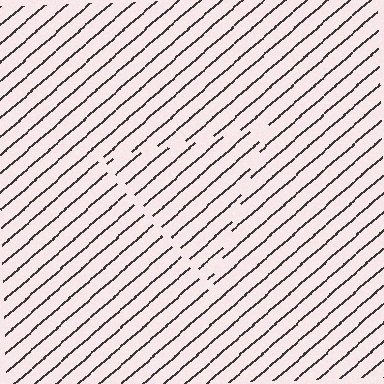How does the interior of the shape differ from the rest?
The interior of the shape contains the same grating, shifted by half a period — the contour is defined by the phase discontinuity where line-ends from the inner and outer gratings abut.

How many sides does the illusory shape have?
3 sides — the line-ends trace a triangle.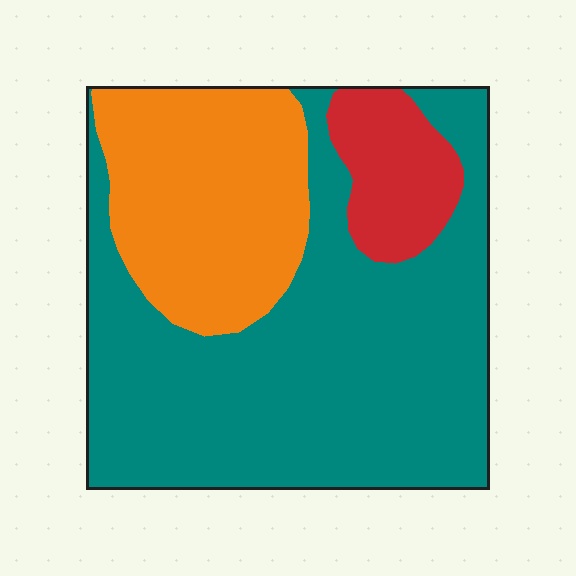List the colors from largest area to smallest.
From largest to smallest: teal, orange, red.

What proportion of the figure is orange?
Orange takes up about one quarter (1/4) of the figure.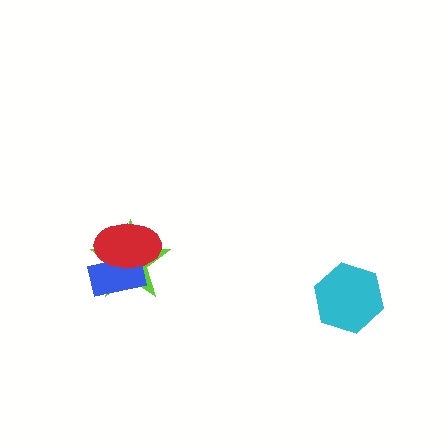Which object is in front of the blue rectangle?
The red ellipse is in front of the blue rectangle.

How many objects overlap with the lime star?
2 objects overlap with the lime star.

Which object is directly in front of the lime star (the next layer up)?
The blue rectangle is directly in front of the lime star.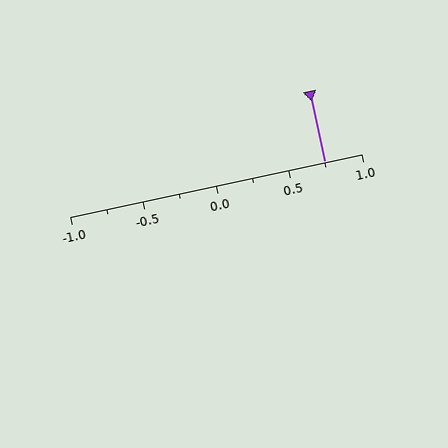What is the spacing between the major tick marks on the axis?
The major ticks are spaced 0.5 apart.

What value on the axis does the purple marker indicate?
The marker indicates approximately 0.75.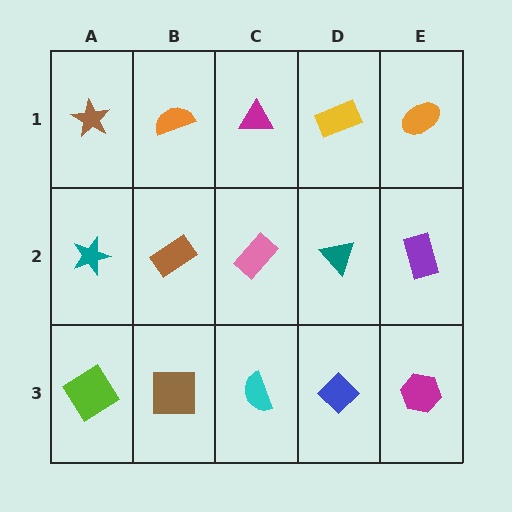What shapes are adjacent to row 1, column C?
A pink rectangle (row 2, column C), an orange semicircle (row 1, column B), a yellow rectangle (row 1, column D).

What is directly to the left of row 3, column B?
A lime diamond.